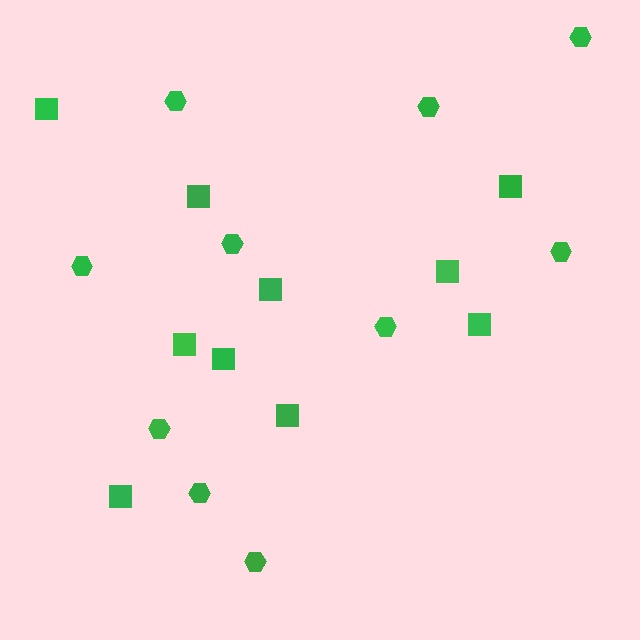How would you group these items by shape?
There are 2 groups: one group of hexagons (10) and one group of squares (10).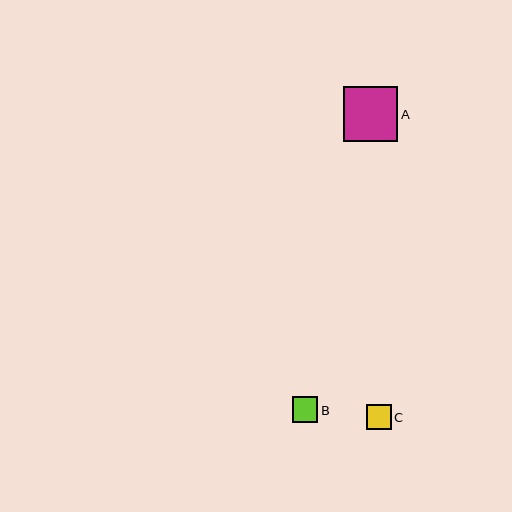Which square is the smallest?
Square C is the smallest with a size of approximately 25 pixels.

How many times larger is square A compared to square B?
Square A is approximately 2.1 times the size of square B.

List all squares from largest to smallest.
From largest to smallest: A, B, C.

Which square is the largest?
Square A is the largest with a size of approximately 54 pixels.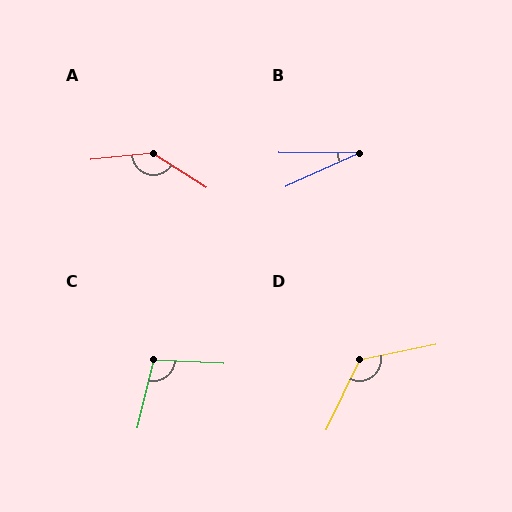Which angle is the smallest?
B, at approximately 25 degrees.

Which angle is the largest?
A, at approximately 141 degrees.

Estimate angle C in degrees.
Approximately 101 degrees.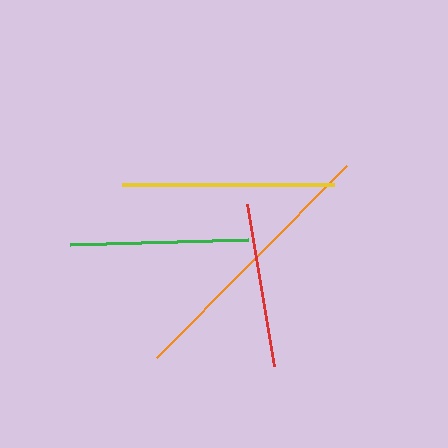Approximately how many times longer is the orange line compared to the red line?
The orange line is approximately 1.6 times the length of the red line.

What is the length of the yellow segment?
The yellow segment is approximately 211 pixels long.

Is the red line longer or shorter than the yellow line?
The yellow line is longer than the red line.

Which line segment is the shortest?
The red line is the shortest at approximately 164 pixels.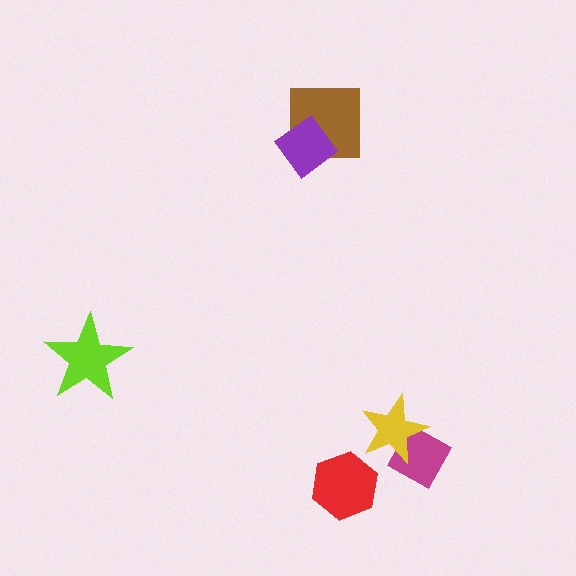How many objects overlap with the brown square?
1 object overlaps with the brown square.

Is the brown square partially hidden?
Yes, it is partially covered by another shape.